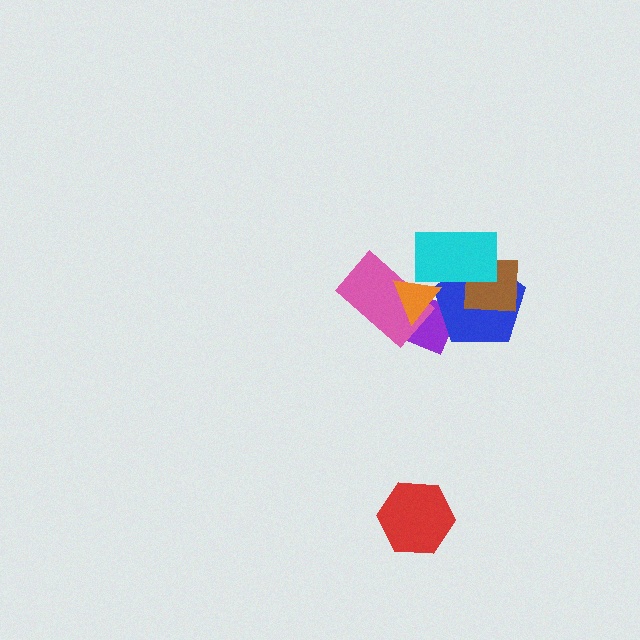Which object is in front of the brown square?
The cyan rectangle is in front of the brown square.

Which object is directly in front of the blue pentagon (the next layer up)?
The brown square is directly in front of the blue pentagon.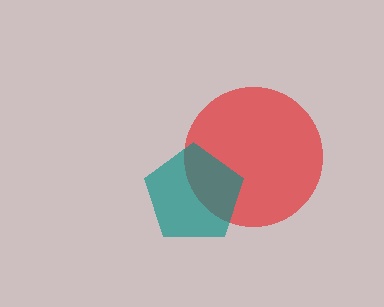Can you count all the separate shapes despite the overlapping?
Yes, there are 2 separate shapes.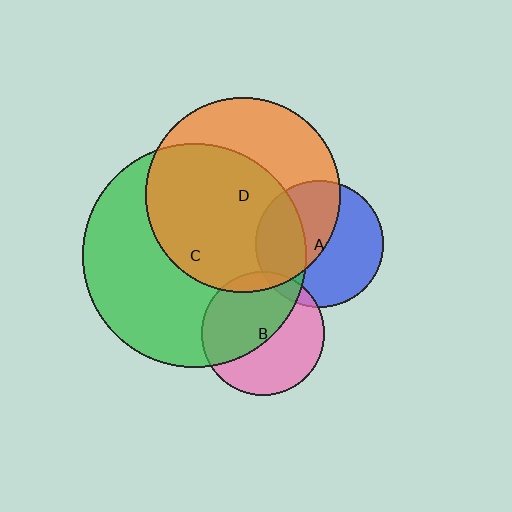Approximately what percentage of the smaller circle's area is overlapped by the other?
Approximately 10%.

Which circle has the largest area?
Circle C (green).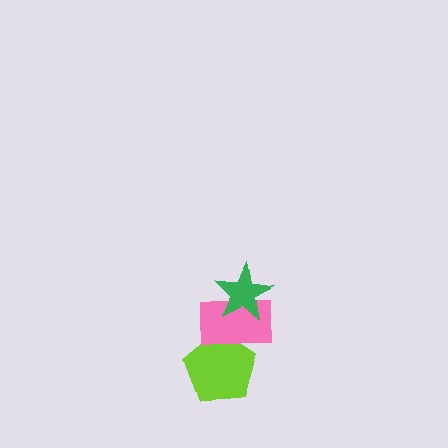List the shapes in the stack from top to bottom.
From top to bottom: the green star, the pink rectangle, the lime pentagon.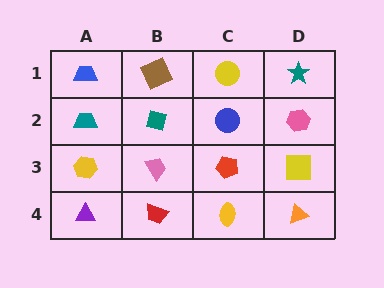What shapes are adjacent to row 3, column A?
A teal trapezoid (row 2, column A), a purple triangle (row 4, column A), a pink trapezoid (row 3, column B).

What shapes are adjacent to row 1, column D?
A pink hexagon (row 2, column D), a yellow circle (row 1, column C).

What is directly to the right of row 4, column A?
A red trapezoid.